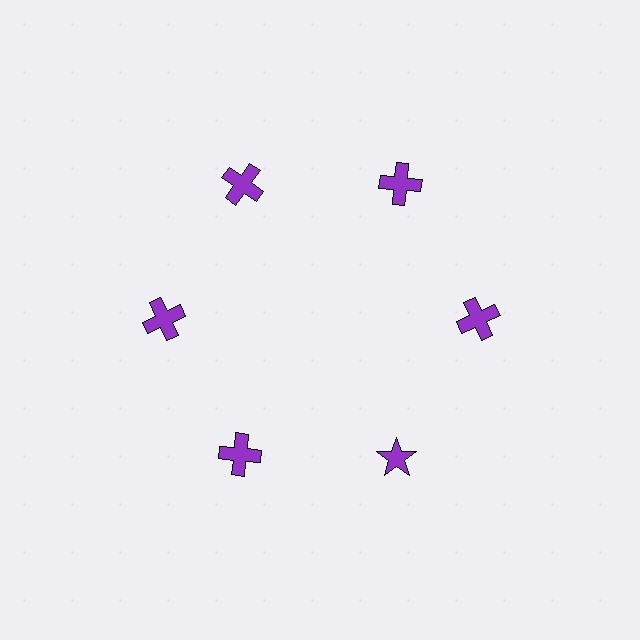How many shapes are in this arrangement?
There are 6 shapes arranged in a ring pattern.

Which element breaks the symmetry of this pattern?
The purple star at roughly the 5 o'clock position breaks the symmetry. All other shapes are purple crosses.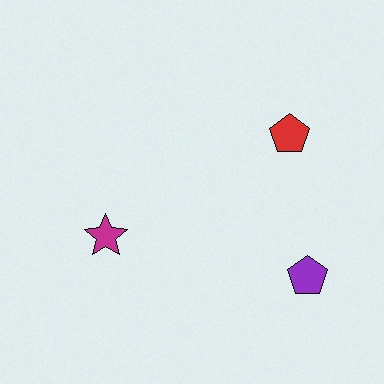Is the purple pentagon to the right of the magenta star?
Yes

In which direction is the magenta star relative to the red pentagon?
The magenta star is to the left of the red pentagon.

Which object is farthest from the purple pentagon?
The magenta star is farthest from the purple pentagon.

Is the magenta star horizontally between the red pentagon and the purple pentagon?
No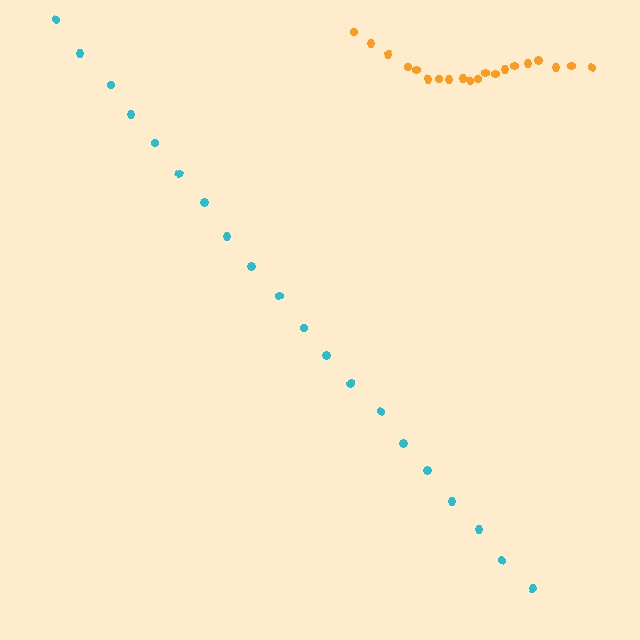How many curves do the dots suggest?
There are 2 distinct paths.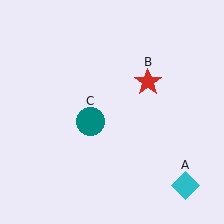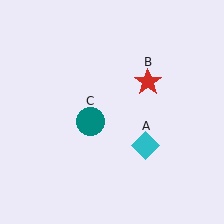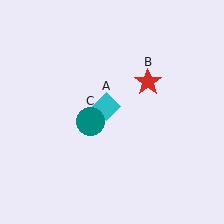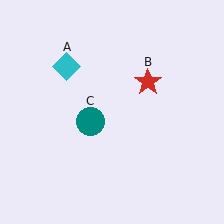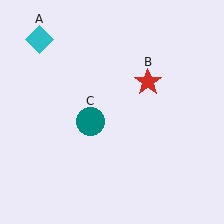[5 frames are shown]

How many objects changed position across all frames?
1 object changed position: cyan diamond (object A).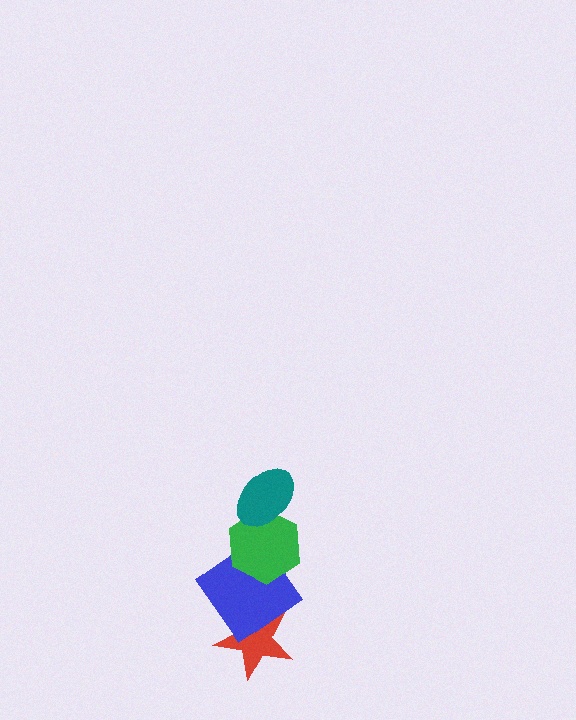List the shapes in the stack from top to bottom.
From top to bottom: the teal ellipse, the green hexagon, the blue diamond, the red star.